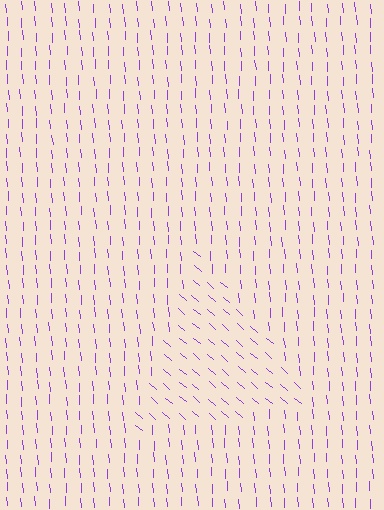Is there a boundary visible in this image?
Yes, there is a texture boundary formed by a change in line orientation.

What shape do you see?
I see a triangle.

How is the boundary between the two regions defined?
The boundary is defined purely by a change in line orientation (approximately 45 degrees difference). All lines are the same color and thickness.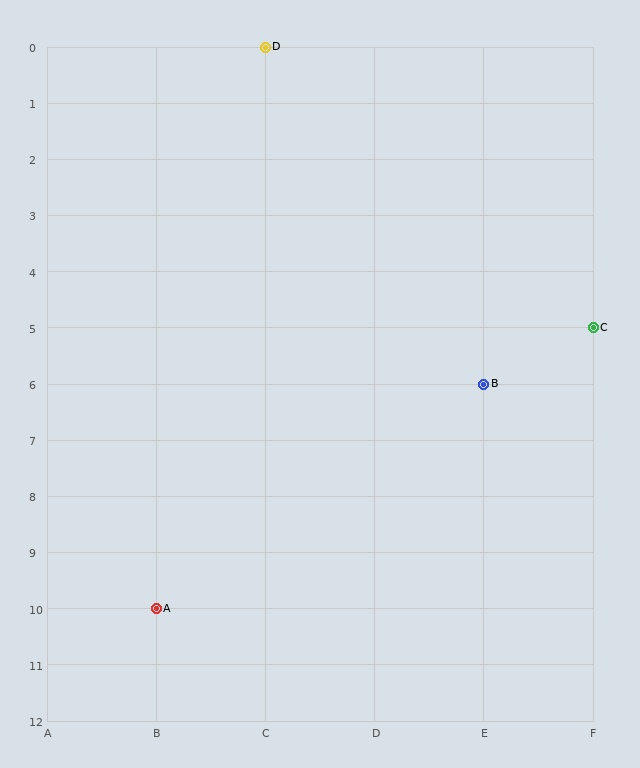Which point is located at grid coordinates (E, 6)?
Point B is at (E, 6).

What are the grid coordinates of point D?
Point D is at grid coordinates (C, 0).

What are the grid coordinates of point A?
Point A is at grid coordinates (B, 10).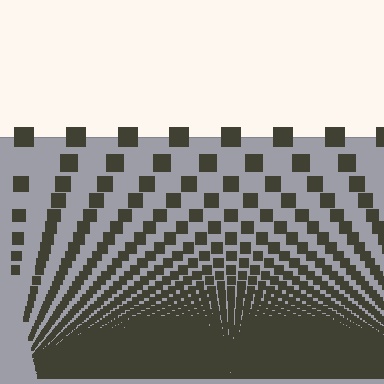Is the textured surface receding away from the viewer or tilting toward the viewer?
The surface appears to tilt toward the viewer. Texture elements get larger and sparser toward the top.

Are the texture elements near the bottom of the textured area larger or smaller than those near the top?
Smaller. The gradient is inverted — elements near the bottom are smaller and denser.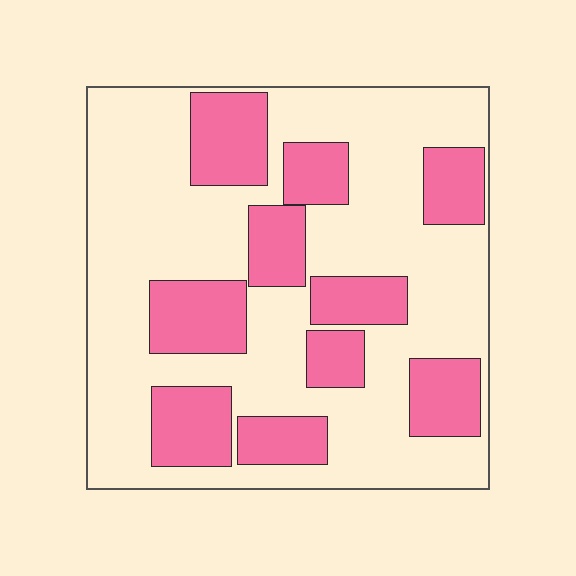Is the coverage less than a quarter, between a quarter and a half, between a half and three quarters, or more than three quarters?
Between a quarter and a half.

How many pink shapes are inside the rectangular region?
10.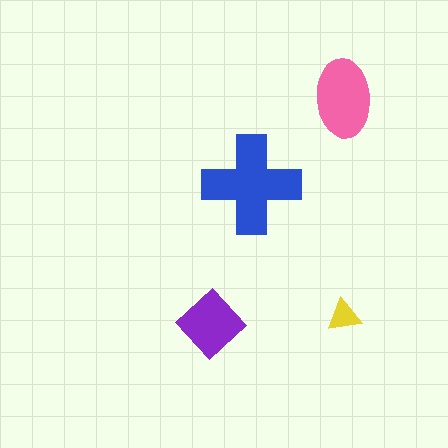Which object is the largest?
The blue cross.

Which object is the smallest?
The yellow triangle.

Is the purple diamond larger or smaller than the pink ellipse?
Smaller.